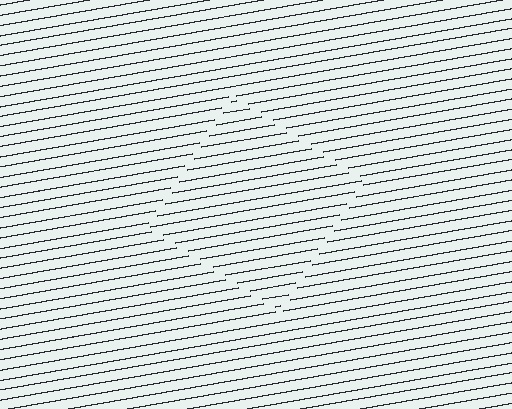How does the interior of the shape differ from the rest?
The interior of the shape contains the same grating, shifted by half a period — the contour is defined by the phase discontinuity where line-ends from the inner and outer gratings abut.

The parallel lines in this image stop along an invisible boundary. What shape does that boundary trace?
An illusory square. The interior of the shape contains the same grating, shifted by half a period — the contour is defined by the phase discontinuity where line-ends from the inner and outer gratings abut.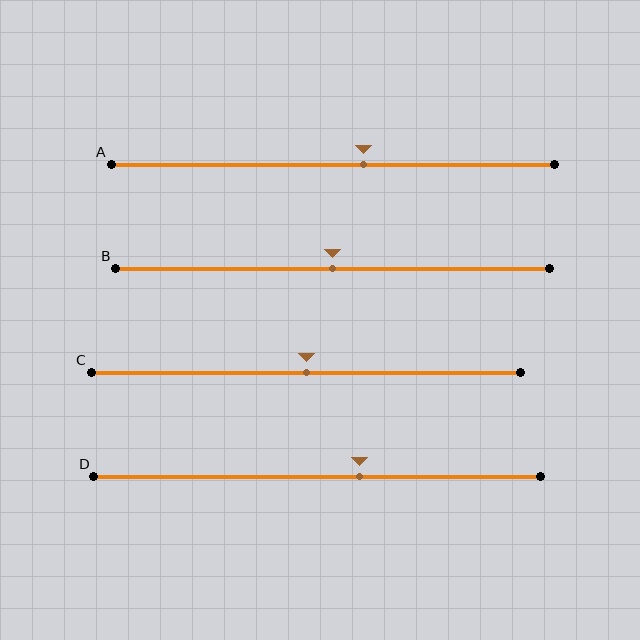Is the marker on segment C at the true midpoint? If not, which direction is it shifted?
Yes, the marker on segment C is at the true midpoint.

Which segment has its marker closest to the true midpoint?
Segment B has its marker closest to the true midpoint.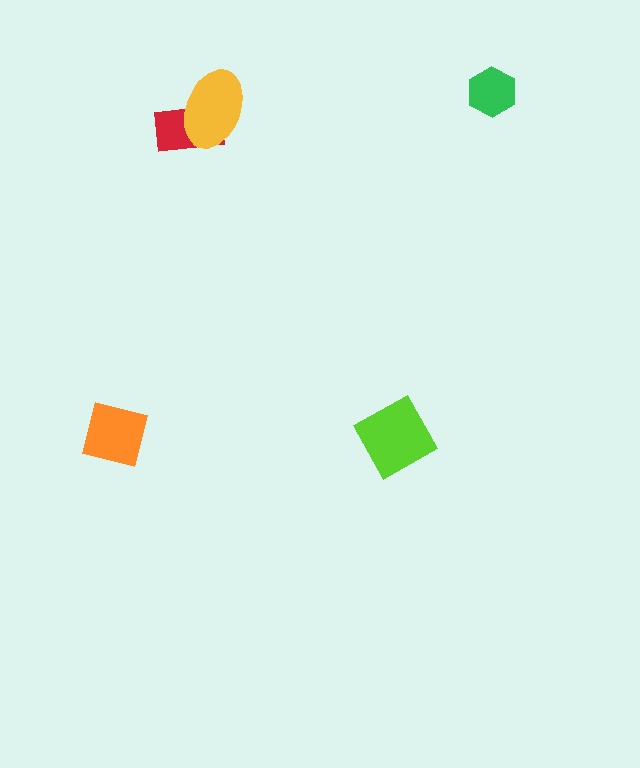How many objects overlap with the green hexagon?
0 objects overlap with the green hexagon.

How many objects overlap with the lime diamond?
0 objects overlap with the lime diamond.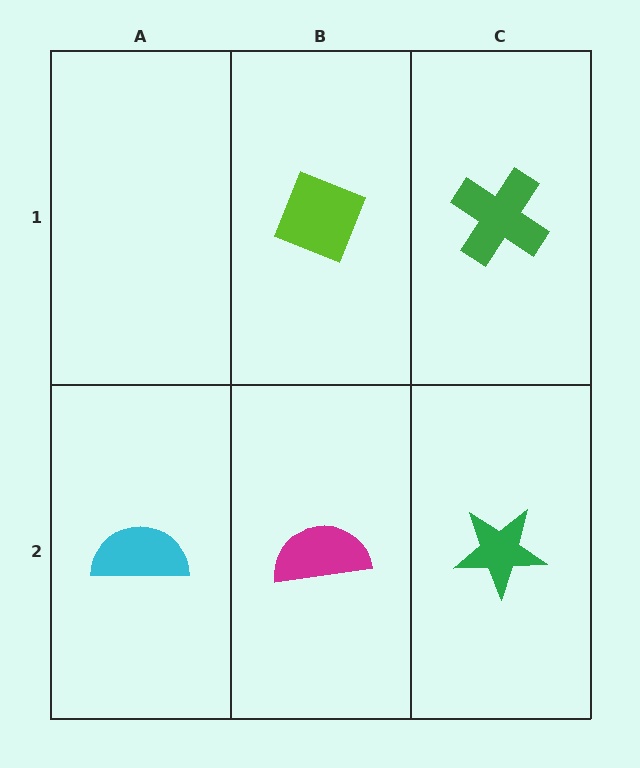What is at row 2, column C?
A green star.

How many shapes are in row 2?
3 shapes.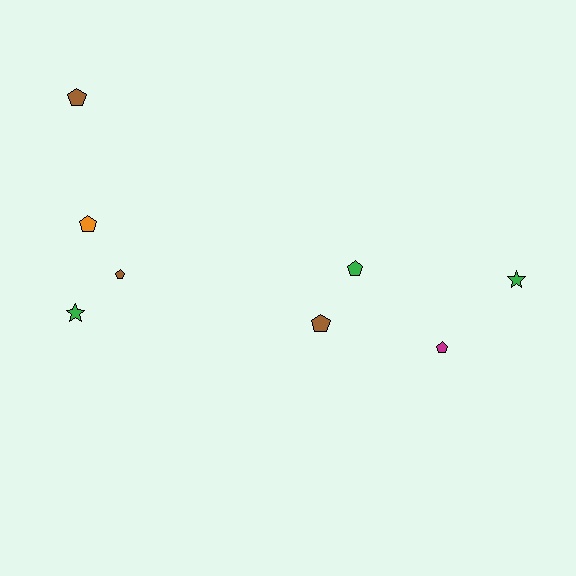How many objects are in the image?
There are 8 objects.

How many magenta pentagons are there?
There is 1 magenta pentagon.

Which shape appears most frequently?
Pentagon, with 6 objects.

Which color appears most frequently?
Green, with 3 objects.